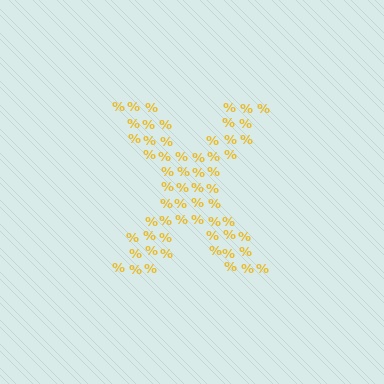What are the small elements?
The small elements are percent signs.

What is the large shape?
The large shape is the letter X.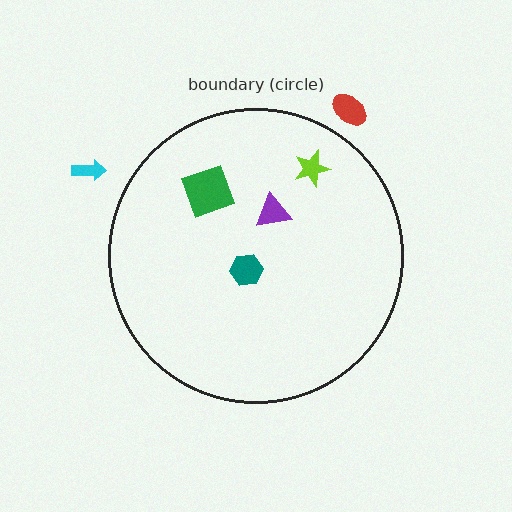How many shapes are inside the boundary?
4 inside, 2 outside.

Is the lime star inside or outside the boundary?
Inside.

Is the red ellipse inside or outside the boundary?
Outside.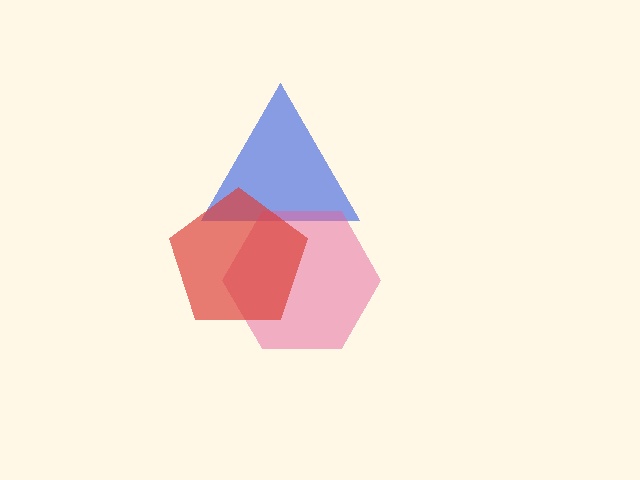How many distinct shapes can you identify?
There are 3 distinct shapes: a blue triangle, a pink hexagon, a red pentagon.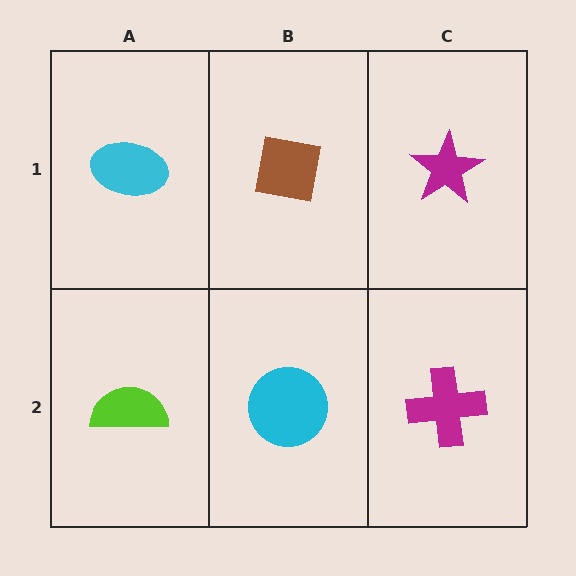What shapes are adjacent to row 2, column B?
A brown square (row 1, column B), a lime semicircle (row 2, column A), a magenta cross (row 2, column C).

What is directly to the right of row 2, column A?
A cyan circle.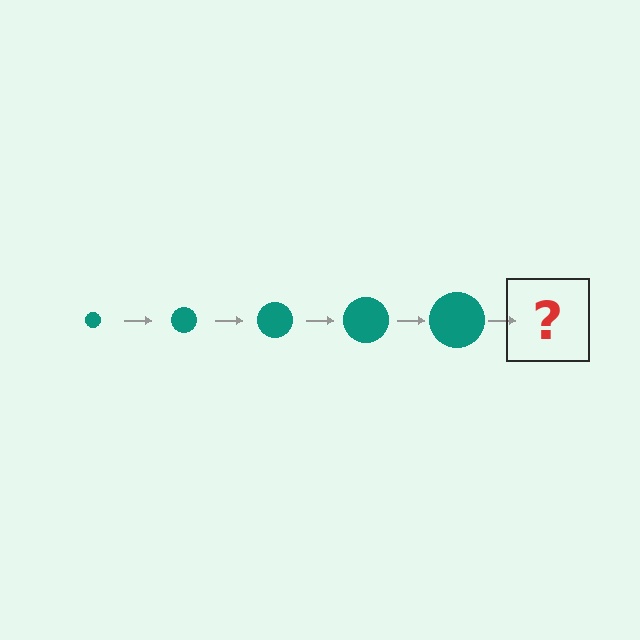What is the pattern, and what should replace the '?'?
The pattern is that the circle gets progressively larger each step. The '?' should be a teal circle, larger than the previous one.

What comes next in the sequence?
The next element should be a teal circle, larger than the previous one.